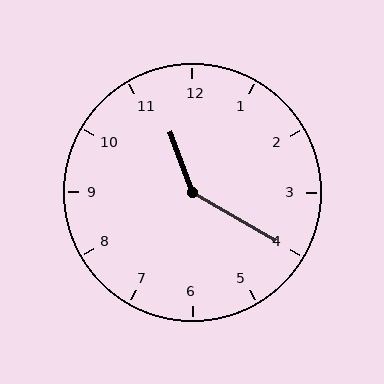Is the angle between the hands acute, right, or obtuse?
It is obtuse.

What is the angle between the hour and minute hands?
Approximately 140 degrees.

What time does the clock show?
11:20.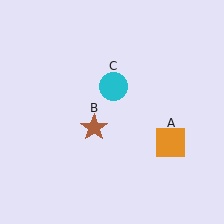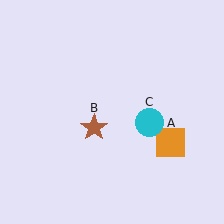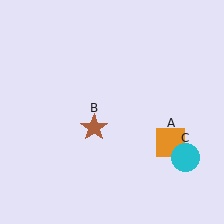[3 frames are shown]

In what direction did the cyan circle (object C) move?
The cyan circle (object C) moved down and to the right.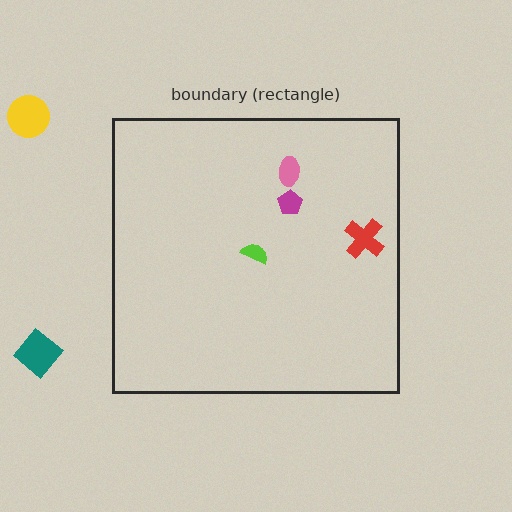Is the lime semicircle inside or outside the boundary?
Inside.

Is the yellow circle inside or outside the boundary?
Outside.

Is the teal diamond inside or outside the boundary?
Outside.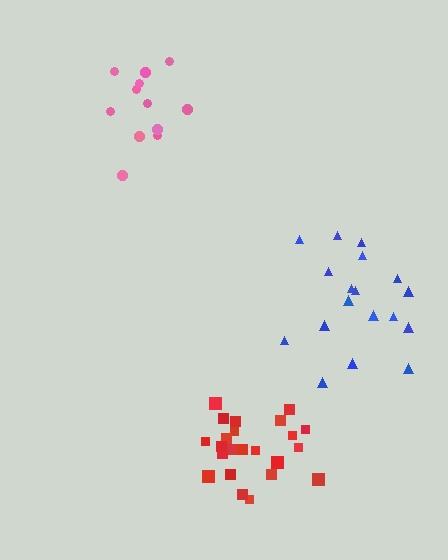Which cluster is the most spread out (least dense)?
Blue.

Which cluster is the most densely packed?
Red.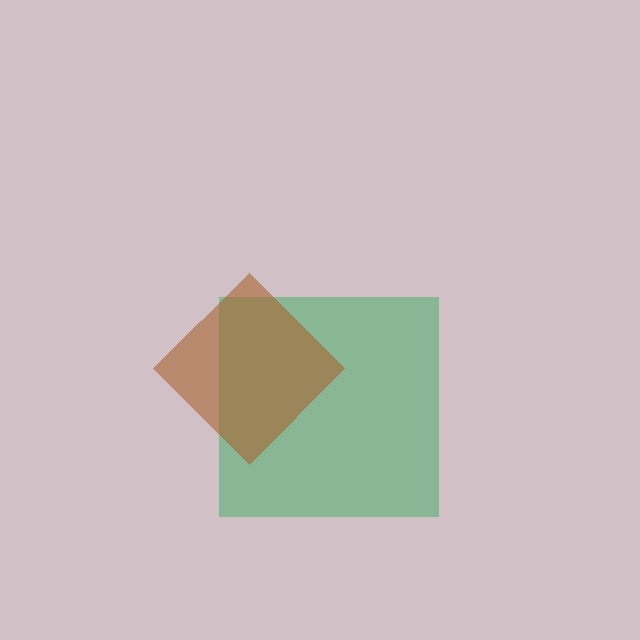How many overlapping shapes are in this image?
There are 2 overlapping shapes in the image.